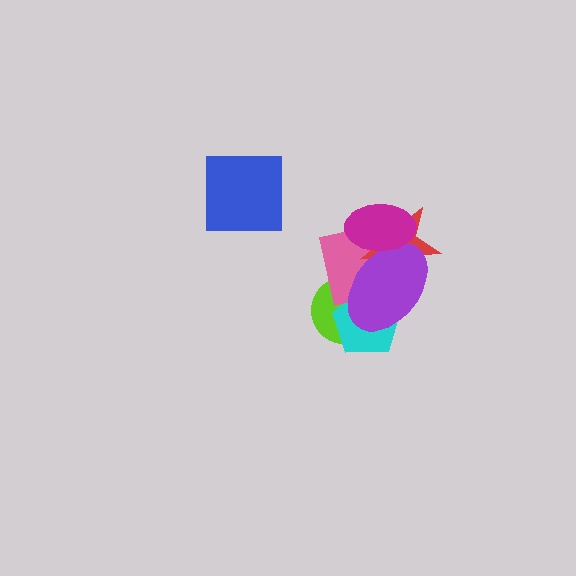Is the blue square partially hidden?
No, no other shape covers it.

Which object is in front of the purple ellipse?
The magenta ellipse is in front of the purple ellipse.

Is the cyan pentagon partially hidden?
Yes, it is partially covered by another shape.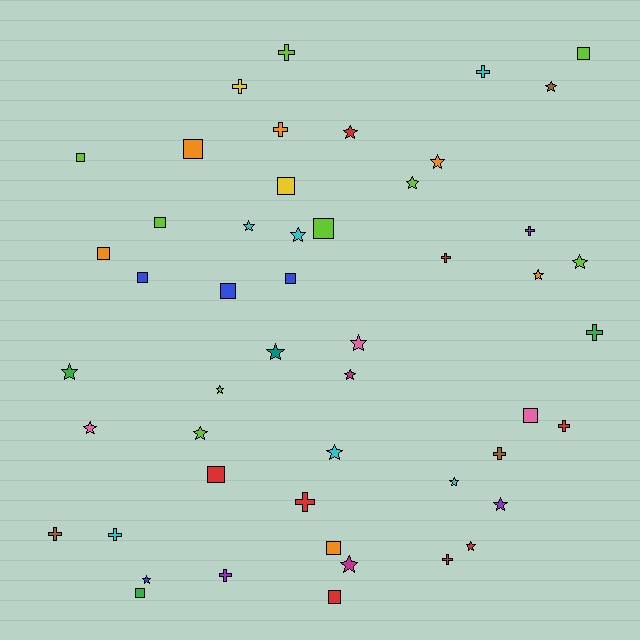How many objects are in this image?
There are 50 objects.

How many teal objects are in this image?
There is 1 teal object.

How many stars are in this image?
There are 21 stars.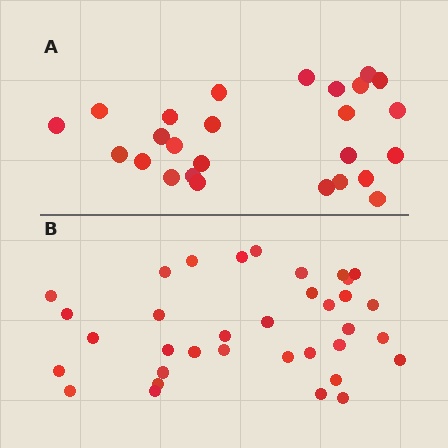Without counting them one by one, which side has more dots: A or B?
Region B (the bottom region) has more dots.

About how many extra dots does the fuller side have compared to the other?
Region B has roughly 8 or so more dots than region A.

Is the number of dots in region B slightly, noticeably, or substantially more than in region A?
Region B has noticeably more, but not dramatically so. The ratio is roughly 1.3 to 1.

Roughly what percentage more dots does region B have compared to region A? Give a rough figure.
About 35% more.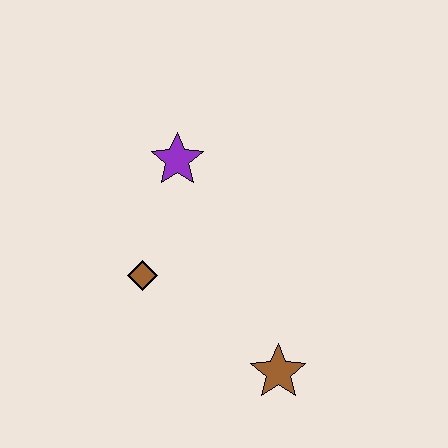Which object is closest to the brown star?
The brown diamond is closest to the brown star.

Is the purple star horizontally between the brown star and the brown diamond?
Yes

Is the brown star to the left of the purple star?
No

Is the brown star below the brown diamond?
Yes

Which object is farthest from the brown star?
The purple star is farthest from the brown star.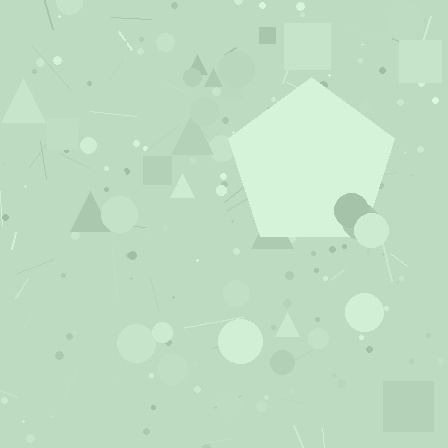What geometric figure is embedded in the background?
A pentagon is embedded in the background.